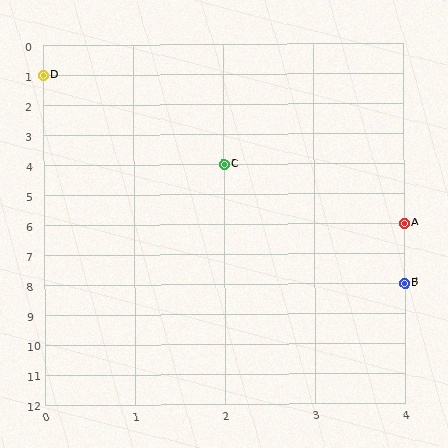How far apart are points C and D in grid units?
Points C and D are 2 columns and 3 rows apart (about 3.6 grid units diagonally).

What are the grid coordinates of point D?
Point D is at grid coordinates (0, 1).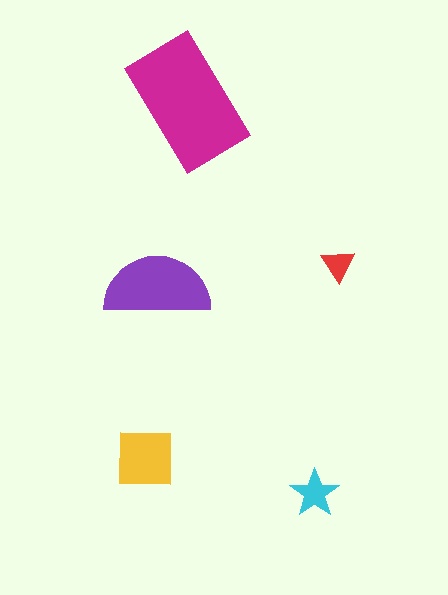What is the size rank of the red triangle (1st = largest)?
5th.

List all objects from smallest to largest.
The red triangle, the cyan star, the yellow square, the purple semicircle, the magenta rectangle.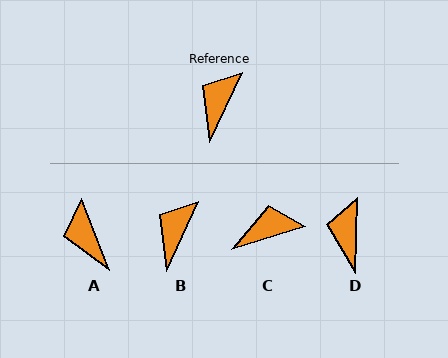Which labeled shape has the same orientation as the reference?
B.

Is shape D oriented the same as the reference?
No, it is off by about 24 degrees.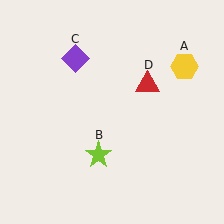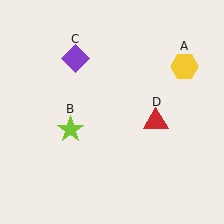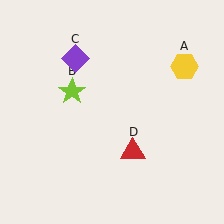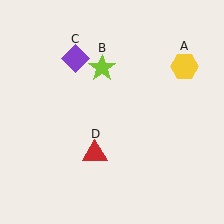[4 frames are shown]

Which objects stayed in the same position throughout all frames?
Yellow hexagon (object A) and purple diamond (object C) remained stationary.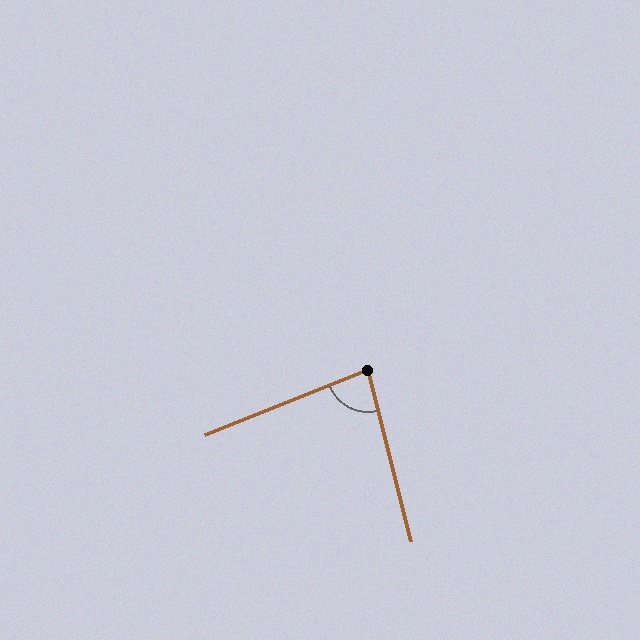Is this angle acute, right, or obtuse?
It is acute.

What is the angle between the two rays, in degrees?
Approximately 82 degrees.